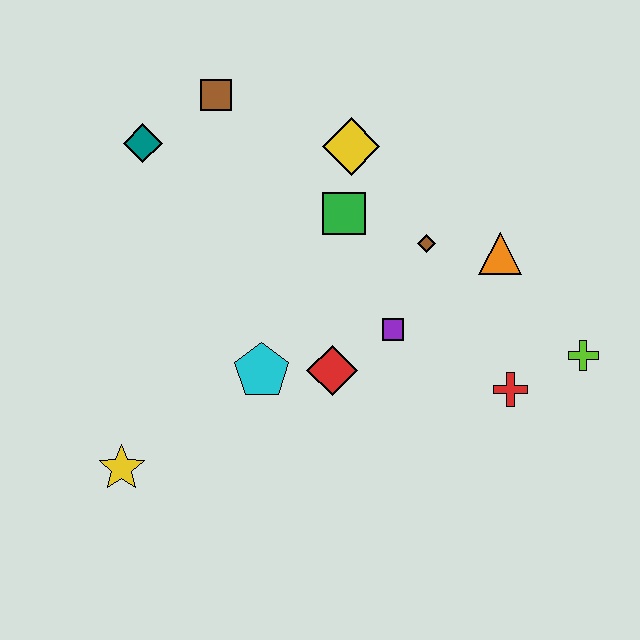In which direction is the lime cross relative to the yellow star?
The lime cross is to the right of the yellow star.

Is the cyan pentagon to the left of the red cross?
Yes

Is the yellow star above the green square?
No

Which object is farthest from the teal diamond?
The lime cross is farthest from the teal diamond.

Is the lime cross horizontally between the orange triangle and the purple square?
No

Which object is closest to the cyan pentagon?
The red diamond is closest to the cyan pentagon.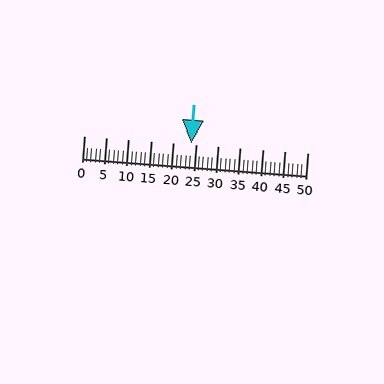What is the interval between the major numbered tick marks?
The major tick marks are spaced 5 units apart.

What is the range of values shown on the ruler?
The ruler shows values from 0 to 50.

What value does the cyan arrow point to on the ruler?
The cyan arrow points to approximately 24.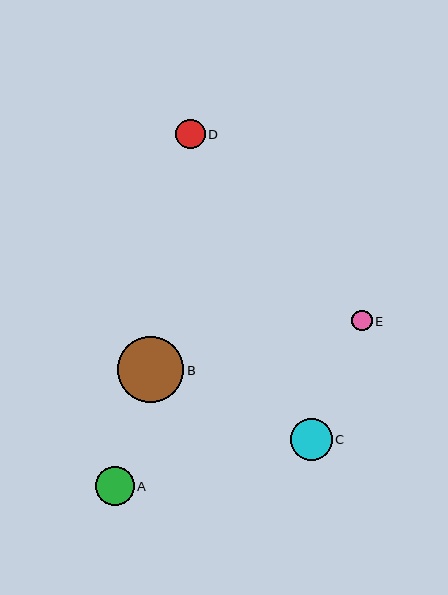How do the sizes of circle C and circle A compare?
Circle C and circle A are approximately the same size.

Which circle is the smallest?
Circle E is the smallest with a size of approximately 20 pixels.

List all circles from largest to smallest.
From largest to smallest: B, C, A, D, E.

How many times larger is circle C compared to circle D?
Circle C is approximately 1.4 times the size of circle D.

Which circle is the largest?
Circle B is the largest with a size of approximately 66 pixels.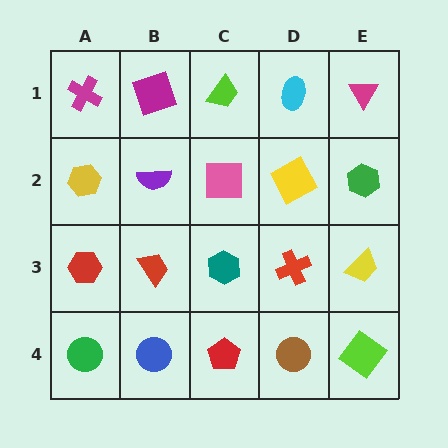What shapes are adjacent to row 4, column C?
A teal hexagon (row 3, column C), a blue circle (row 4, column B), a brown circle (row 4, column D).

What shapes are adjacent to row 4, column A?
A red hexagon (row 3, column A), a blue circle (row 4, column B).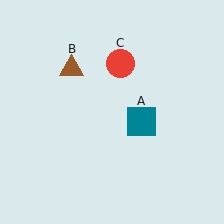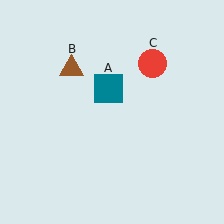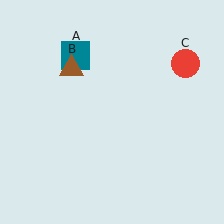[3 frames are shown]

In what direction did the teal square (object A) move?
The teal square (object A) moved up and to the left.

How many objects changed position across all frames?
2 objects changed position: teal square (object A), red circle (object C).